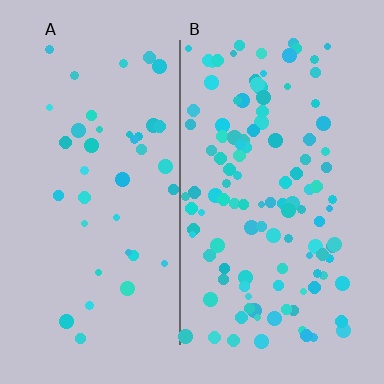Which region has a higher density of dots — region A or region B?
B (the right).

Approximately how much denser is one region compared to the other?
Approximately 2.9× — region B over region A.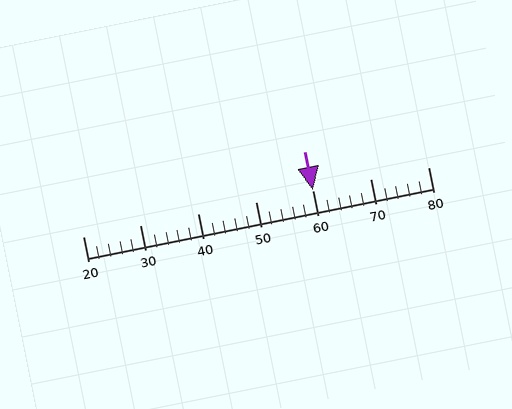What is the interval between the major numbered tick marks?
The major tick marks are spaced 10 units apart.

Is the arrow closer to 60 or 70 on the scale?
The arrow is closer to 60.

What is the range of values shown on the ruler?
The ruler shows values from 20 to 80.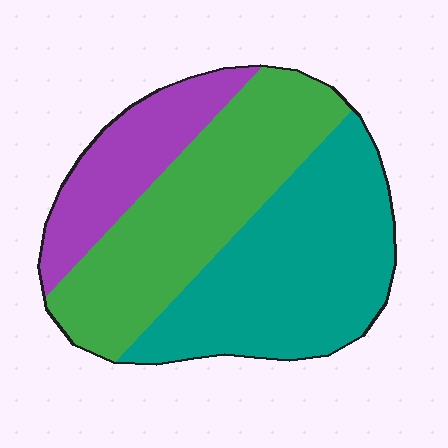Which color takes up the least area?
Purple, at roughly 20%.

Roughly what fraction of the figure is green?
Green covers 39% of the figure.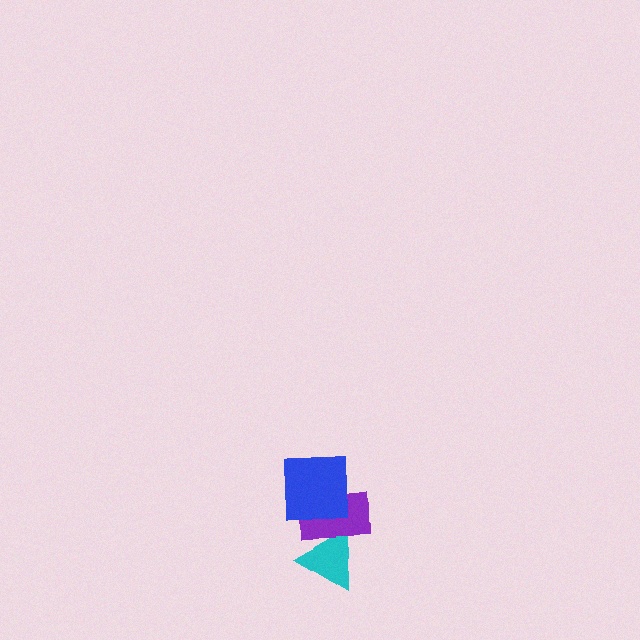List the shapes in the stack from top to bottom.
From top to bottom: the blue square, the purple rectangle, the cyan triangle.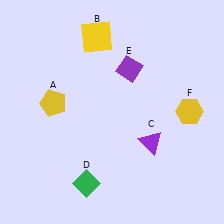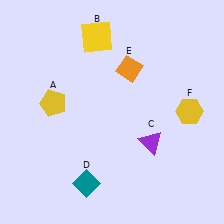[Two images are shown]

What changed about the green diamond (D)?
In Image 1, D is green. In Image 2, it changed to teal.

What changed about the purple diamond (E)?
In Image 1, E is purple. In Image 2, it changed to orange.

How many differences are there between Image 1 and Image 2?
There are 2 differences between the two images.